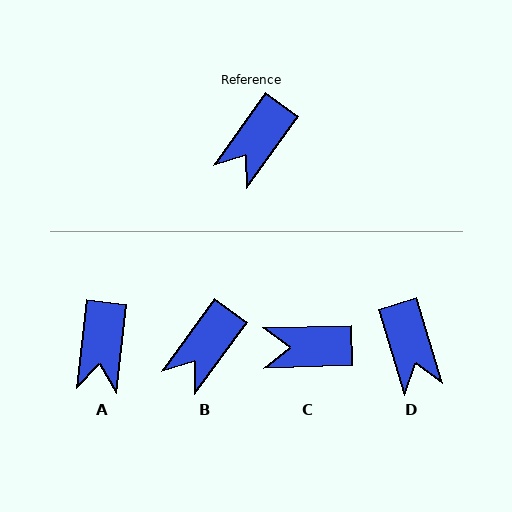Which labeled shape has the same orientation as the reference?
B.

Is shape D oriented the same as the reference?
No, it is off by about 53 degrees.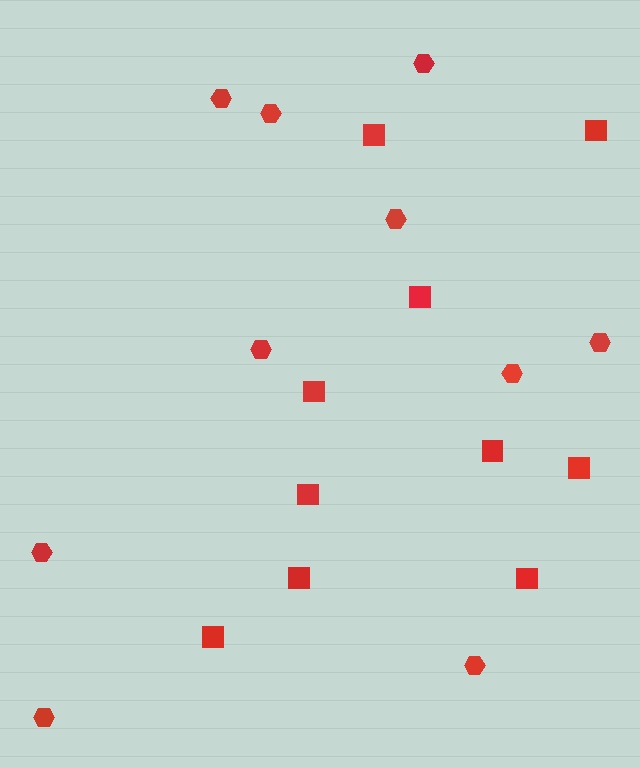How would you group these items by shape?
There are 2 groups: one group of squares (10) and one group of hexagons (10).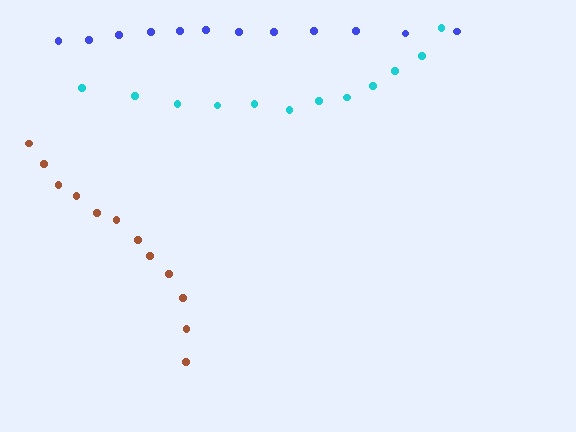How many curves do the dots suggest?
There are 3 distinct paths.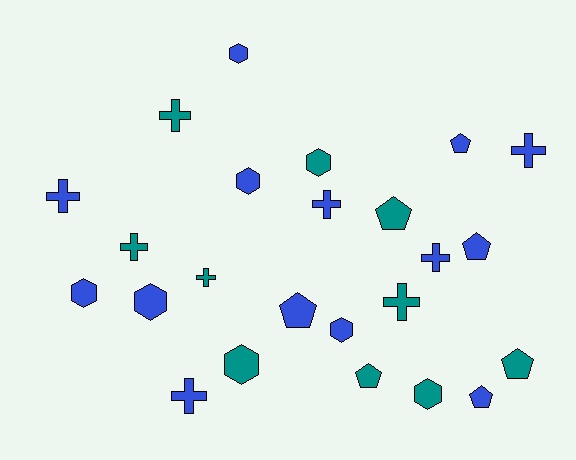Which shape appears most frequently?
Cross, with 9 objects.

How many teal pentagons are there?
There are 3 teal pentagons.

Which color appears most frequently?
Blue, with 14 objects.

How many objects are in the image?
There are 24 objects.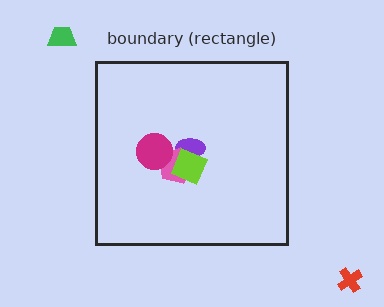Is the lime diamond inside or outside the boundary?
Inside.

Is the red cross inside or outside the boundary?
Outside.